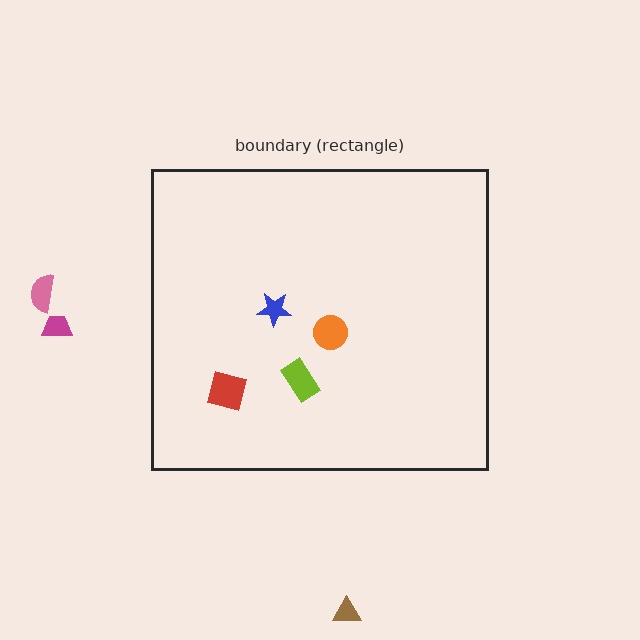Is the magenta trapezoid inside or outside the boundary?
Outside.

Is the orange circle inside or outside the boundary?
Inside.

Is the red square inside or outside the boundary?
Inside.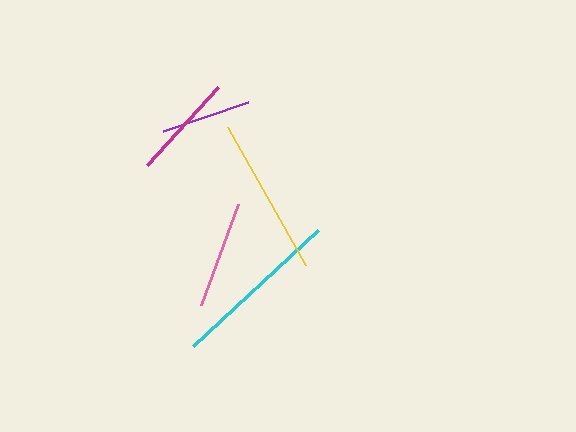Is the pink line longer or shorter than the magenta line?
The pink line is longer than the magenta line.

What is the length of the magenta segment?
The magenta segment is approximately 105 pixels long.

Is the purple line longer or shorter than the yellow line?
The yellow line is longer than the purple line.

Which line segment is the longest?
The cyan line is the longest at approximately 172 pixels.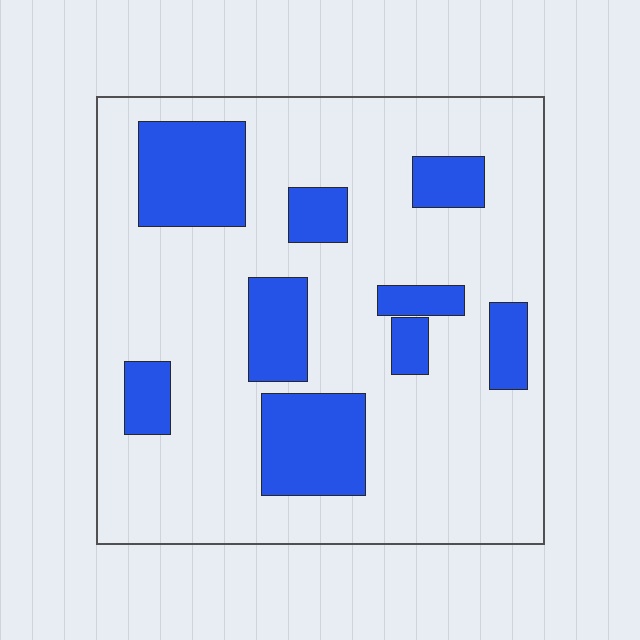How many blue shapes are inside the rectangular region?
9.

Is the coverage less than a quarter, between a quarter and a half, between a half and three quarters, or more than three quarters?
Less than a quarter.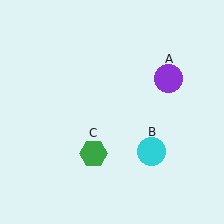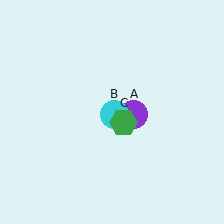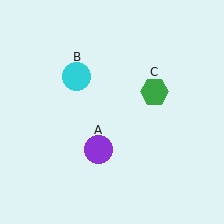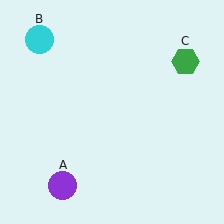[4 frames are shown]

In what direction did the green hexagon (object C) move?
The green hexagon (object C) moved up and to the right.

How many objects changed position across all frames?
3 objects changed position: purple circle (object A), cyan circle (object B), green hexagon (object C).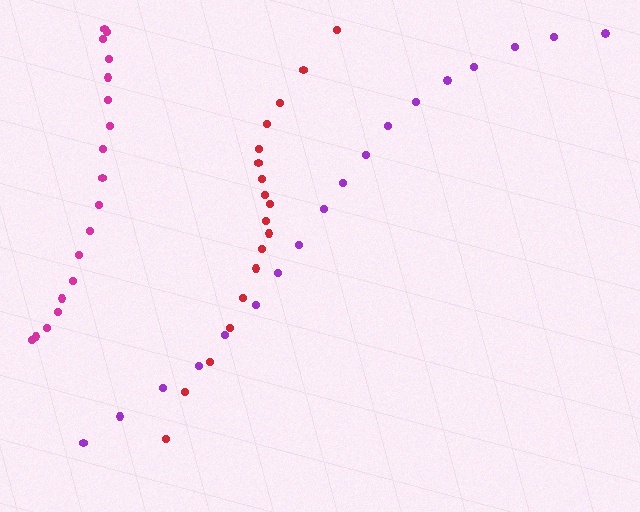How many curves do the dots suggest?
There are 3 distinct paths.